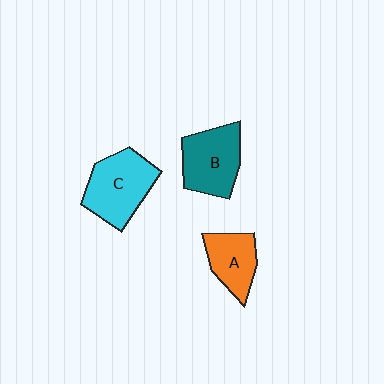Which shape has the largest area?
Shape C (cyan).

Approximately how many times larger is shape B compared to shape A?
Approximately 1.3 times.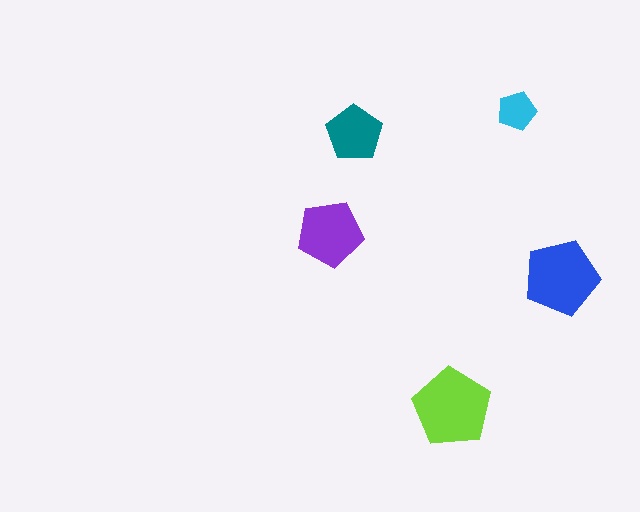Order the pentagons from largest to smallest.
the lime one, the blue one, the purple one, the teal one, the cyan one.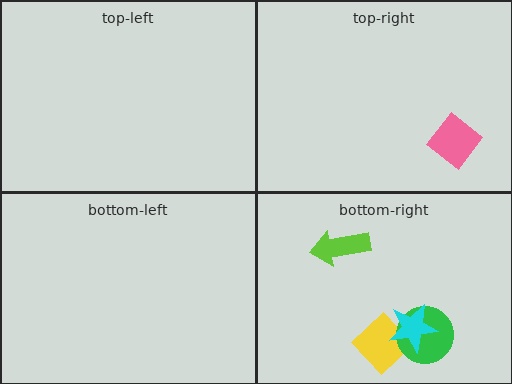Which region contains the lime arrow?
The bottom-right region.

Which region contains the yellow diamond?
The bottom-right region.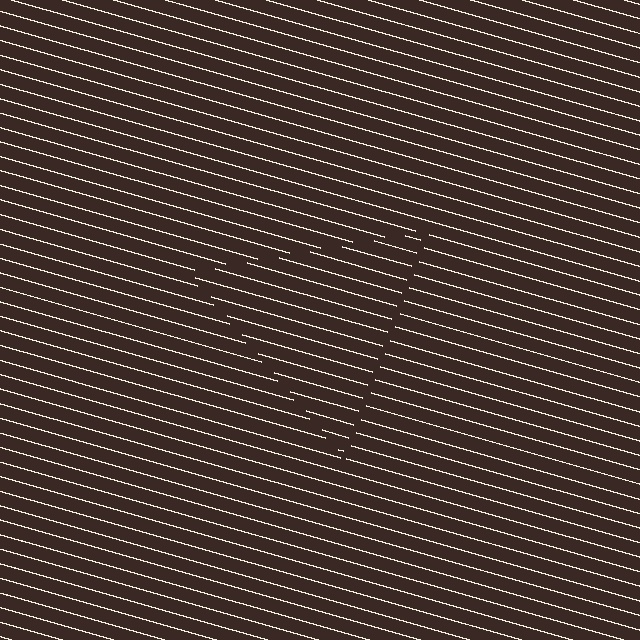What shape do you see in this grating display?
An illusory triangle. The interior of the shape contains the same grating, shifted by half a period — the contour is defined by the phase discontinuity where line-ends from the inner and outer gratings abut.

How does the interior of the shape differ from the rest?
The interior of the shape contains the same grating, shifted by half a period — the contour is defined by the phase discontinuity where line-ends from the inner and outer gratings abut.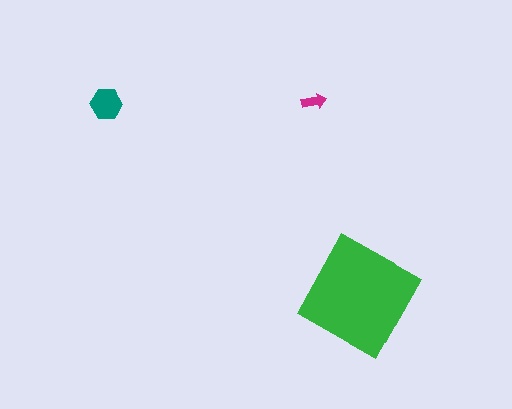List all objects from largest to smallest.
The green diamond, the teal hexagon, the magenta arrow.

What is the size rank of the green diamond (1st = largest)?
1st.